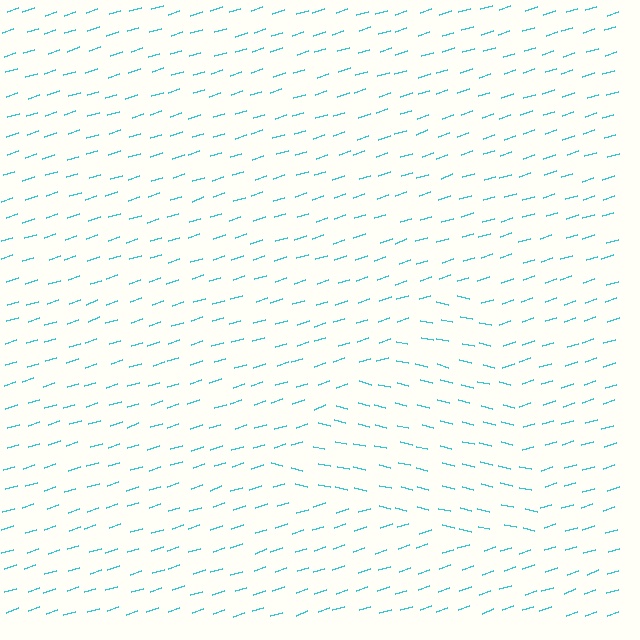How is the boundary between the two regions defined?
The boundary is defined purely by a change in line orientation (approximately 30 degrees difference). All lines are the same color and thickness.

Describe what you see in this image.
The image is filled with small cyan line segments. A triangle region in the image has lines oriented differently from the surrounding lines, creating a visible texture boundary.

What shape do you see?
I see a triangle.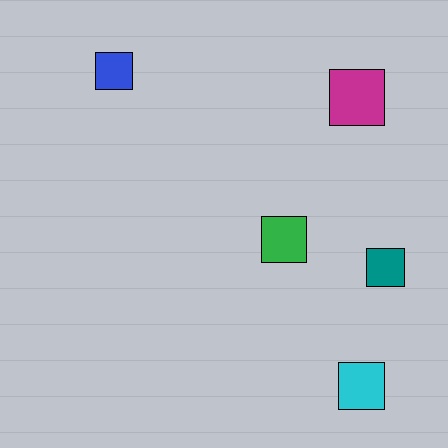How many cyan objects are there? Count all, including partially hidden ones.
There is 1 cyan object.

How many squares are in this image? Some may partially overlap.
There are 5 squares.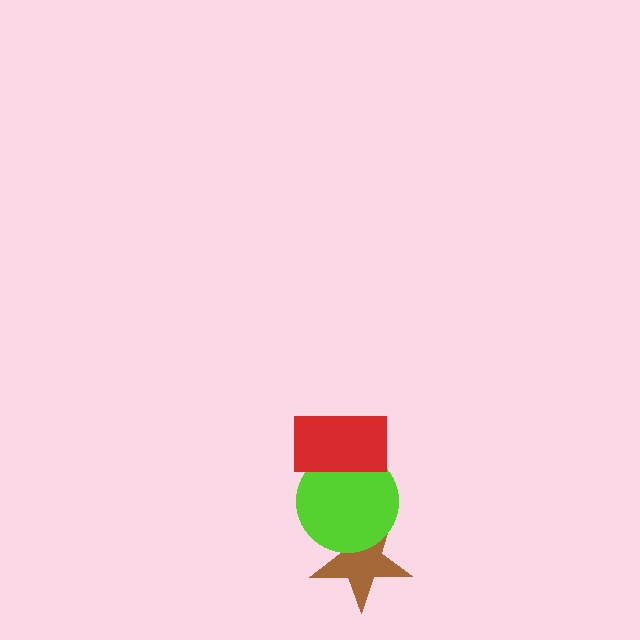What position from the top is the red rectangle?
The red rectangle is 1st from the top.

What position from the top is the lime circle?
The lime circle is 2nd from the top.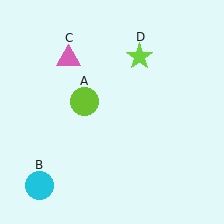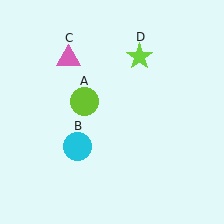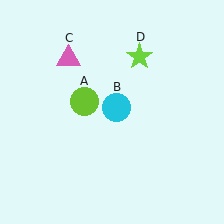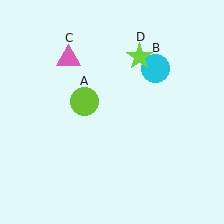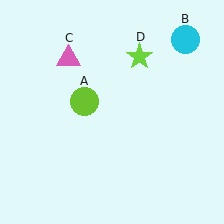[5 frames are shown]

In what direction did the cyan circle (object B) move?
The cyan circle (object B) moved up and to the right.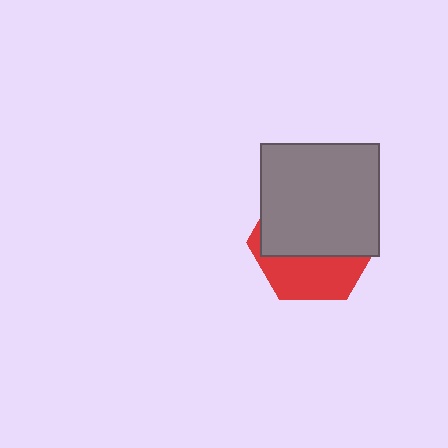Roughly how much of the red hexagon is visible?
A small part of it is visible (roughly 36%).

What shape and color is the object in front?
The object in front is a gray rectangle.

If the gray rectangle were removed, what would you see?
You would see the complete red hexagon.